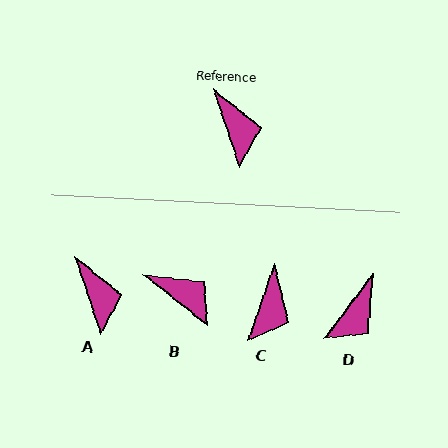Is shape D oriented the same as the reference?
No, it is off by about 55 degrees.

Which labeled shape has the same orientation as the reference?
A.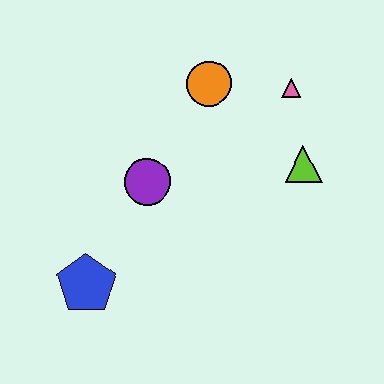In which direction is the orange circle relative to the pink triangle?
The orange circle is to the left of the pink triangle.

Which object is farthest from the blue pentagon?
The pink triangle is farthest from the blue pentagon.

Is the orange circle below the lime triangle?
No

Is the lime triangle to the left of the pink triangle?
No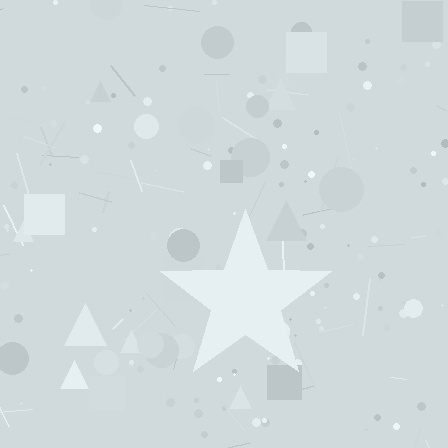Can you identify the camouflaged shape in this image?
The camouflaged shape is a star.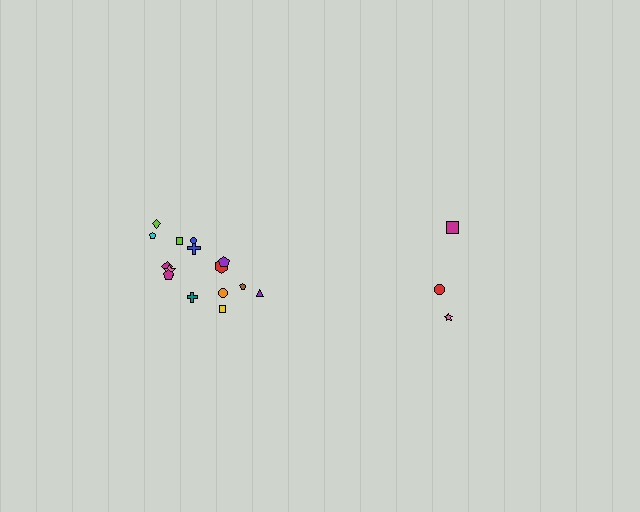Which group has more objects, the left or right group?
The left group.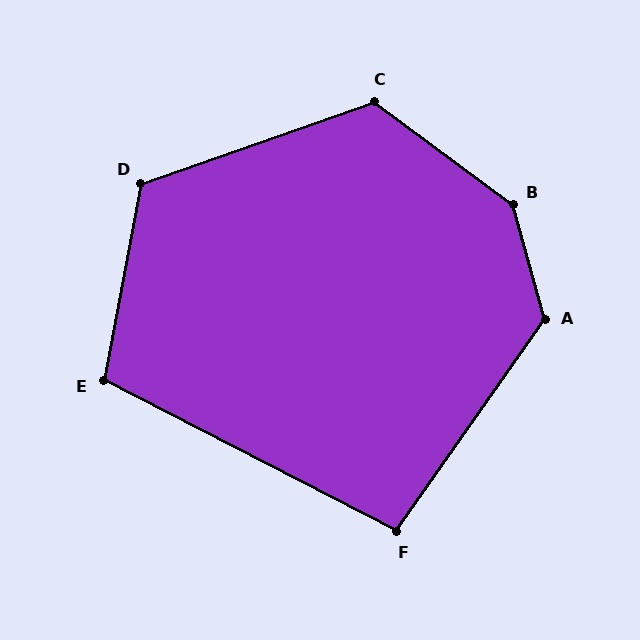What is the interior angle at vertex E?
Approximately 106 degrees (obtuse).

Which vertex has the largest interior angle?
B, at approximately 142 degrees.